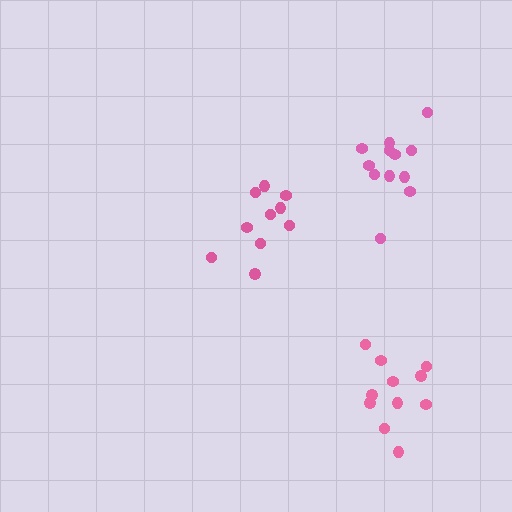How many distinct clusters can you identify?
There are 3 distinct clusters.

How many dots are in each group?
Group 1: 11 dots, Group 2: 10 dots, Group 3: 12 dots (33 total).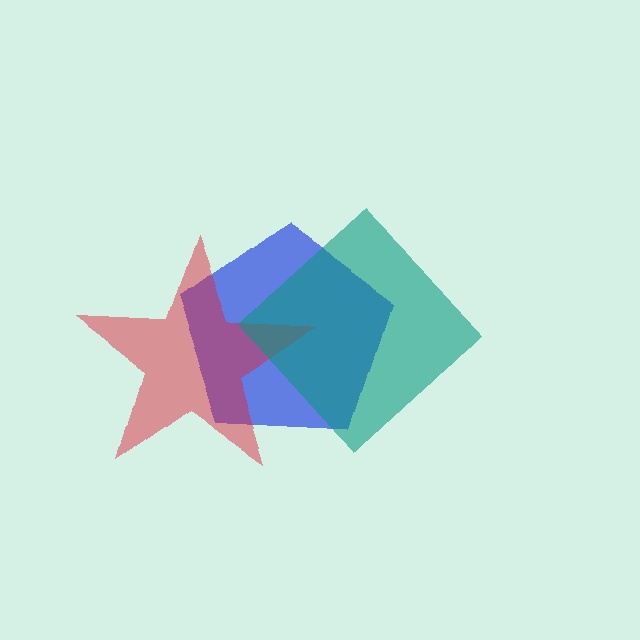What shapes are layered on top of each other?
The layered shapes are: a blue pentagon, a red star, a teal diamond.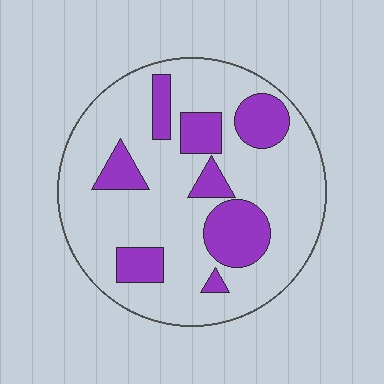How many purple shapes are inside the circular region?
8.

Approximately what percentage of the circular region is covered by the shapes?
Approximately 25%.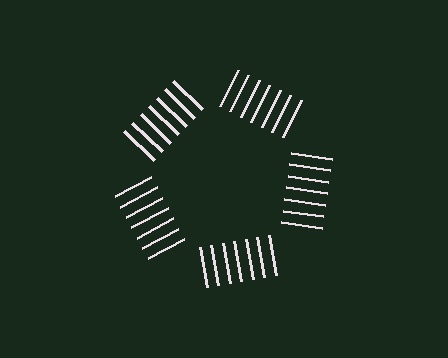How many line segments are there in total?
35 — 7 along each of the 5 edges.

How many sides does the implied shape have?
5 sides — the line-ends trace a pentagon.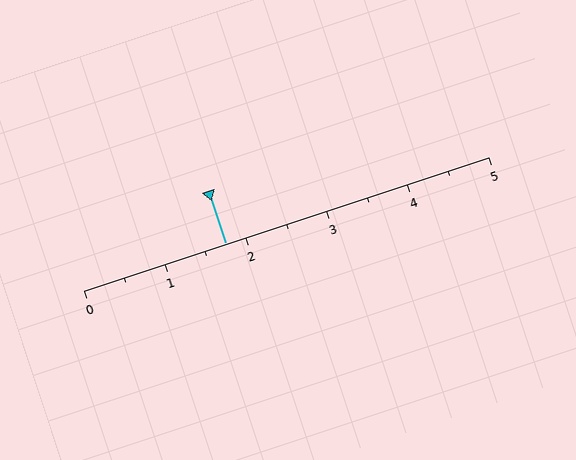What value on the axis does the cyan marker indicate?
The marker indicates approximately 1.8.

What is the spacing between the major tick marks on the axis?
The major ticks are spaced 1 apart.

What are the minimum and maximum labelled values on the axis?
The axis runs from 0 to 5.